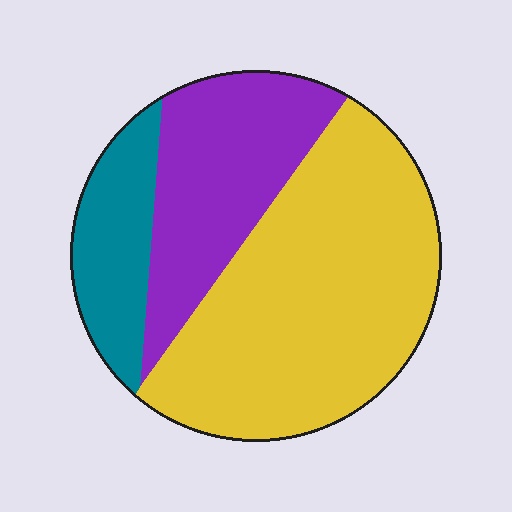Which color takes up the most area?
Yellow, at roughly 55%.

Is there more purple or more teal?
Purple.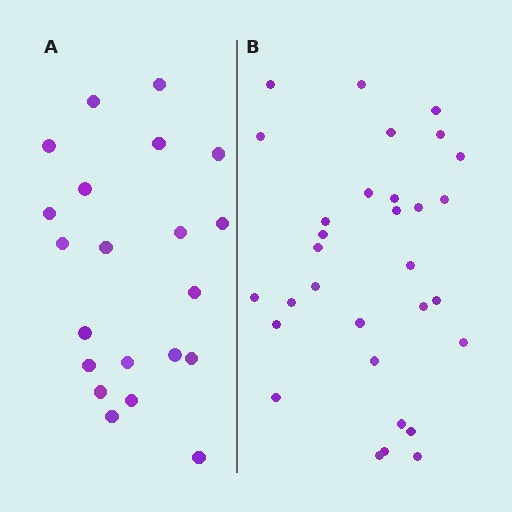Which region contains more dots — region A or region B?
Region B (the right region) has more dots.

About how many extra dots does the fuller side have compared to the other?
Region B has roughly 10 or so more dots than region A.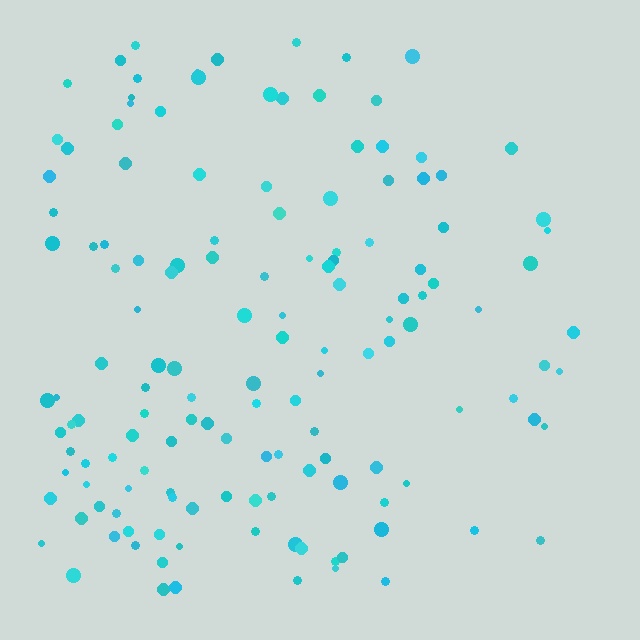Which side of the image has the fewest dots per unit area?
The right.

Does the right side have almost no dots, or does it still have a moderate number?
Still a moderate number, just noticeably fewer than the left.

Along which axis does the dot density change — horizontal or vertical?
Horizontal.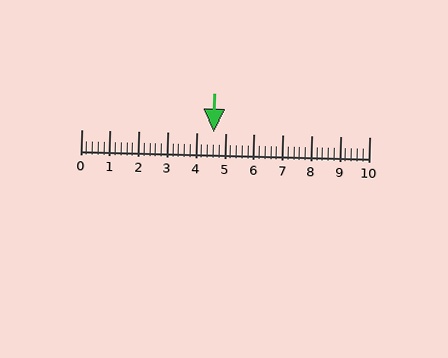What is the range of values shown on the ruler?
The ruler shows values from 0 to 10.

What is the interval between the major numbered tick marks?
The major tick marks are spaced 1 units apart.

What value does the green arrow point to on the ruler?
The green arrow points to approximately 4.6.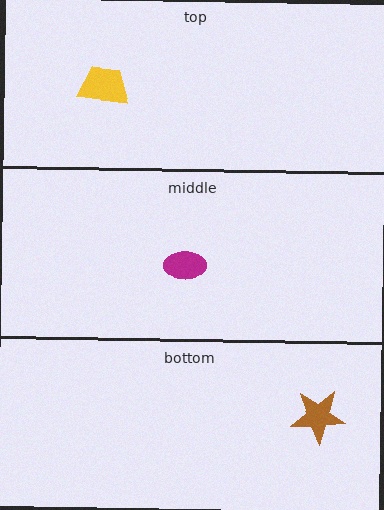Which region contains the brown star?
The bottom region.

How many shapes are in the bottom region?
1.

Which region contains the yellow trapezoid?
The top region.